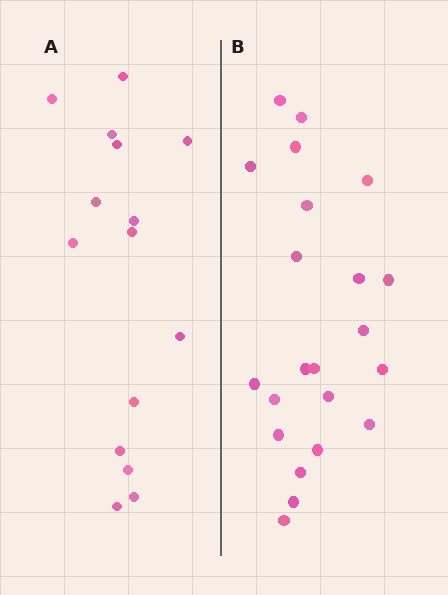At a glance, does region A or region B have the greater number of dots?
Region B (the right region) has more dots.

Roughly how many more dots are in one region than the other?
Region B has roughly 8 or so more dots than region A.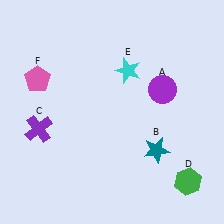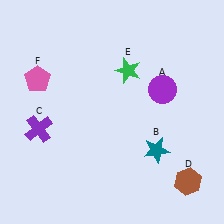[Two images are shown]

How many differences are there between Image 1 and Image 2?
There are 2 differences between the two images.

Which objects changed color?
D changed from green to brown. E changed from cyan to green.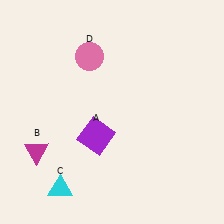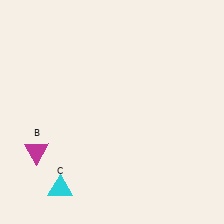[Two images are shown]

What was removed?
The purple square (A), the pink circle (D) were removed in Image 2.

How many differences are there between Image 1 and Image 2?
There are 2 differences between the two images.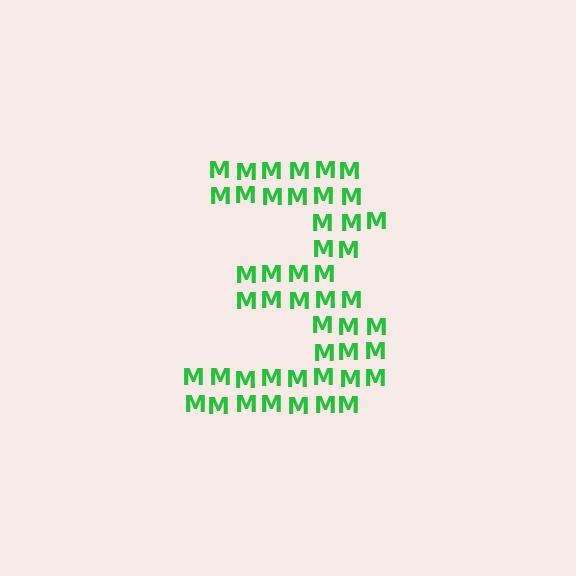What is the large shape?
The large shape is the digit 3.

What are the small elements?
The small elements are letter M's.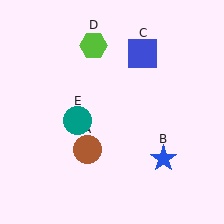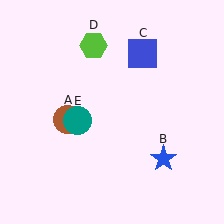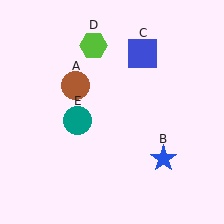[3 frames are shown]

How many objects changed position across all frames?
1 object changed position: brown circle (object A).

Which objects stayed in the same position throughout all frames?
Blue star (object B) and blue square (object C) and lime hexagon (object D) and teal circle (object E) remained stationary.